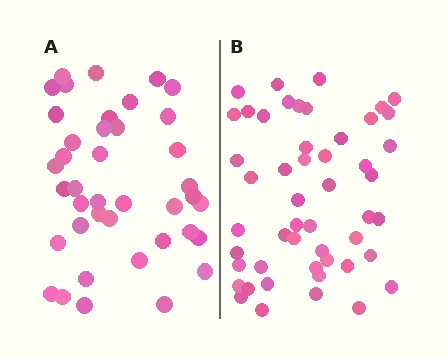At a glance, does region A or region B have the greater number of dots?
Region B (the right region) has more dots.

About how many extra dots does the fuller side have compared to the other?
Region B has roughly 10 or so more dots than region A.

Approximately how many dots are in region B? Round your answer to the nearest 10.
About 50 dots.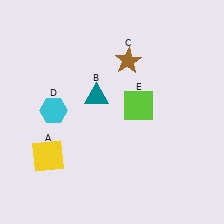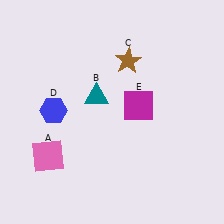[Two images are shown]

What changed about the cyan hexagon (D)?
In Image 1, D is cyan. In Image 2, it changed to blue.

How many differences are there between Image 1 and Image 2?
There are 3 differences between the two images.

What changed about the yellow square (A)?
In Image 1, A is yellow. In Image 2, it changed to pink.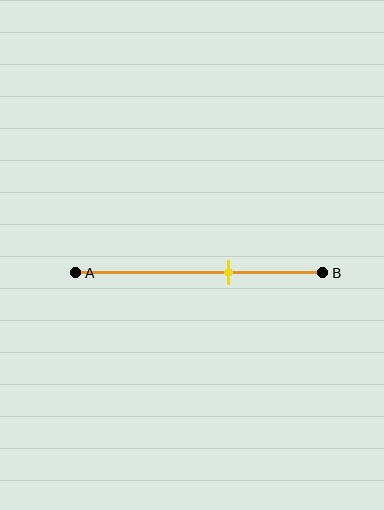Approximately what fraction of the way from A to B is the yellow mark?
The yellow mark is approximately 60% of the way from A to B.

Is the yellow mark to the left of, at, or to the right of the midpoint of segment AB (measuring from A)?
The yellow mark is to the right of the midpoint of segment AB.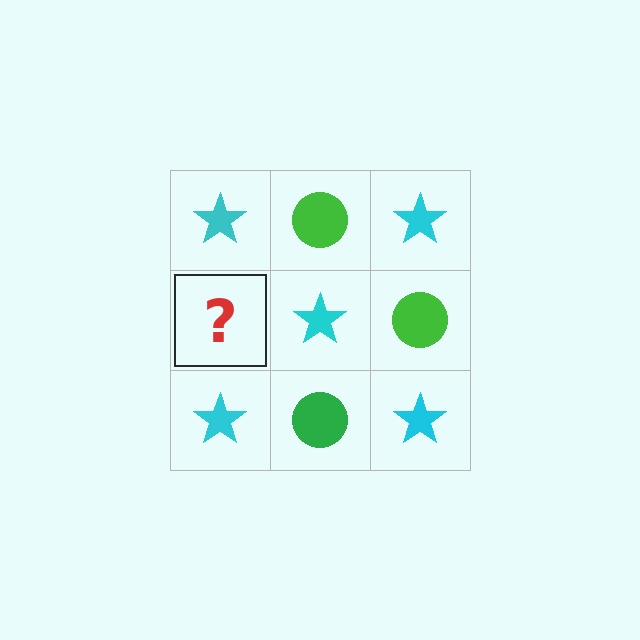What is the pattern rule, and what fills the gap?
The rule is that it alternates cyan star and green circle in a checkerboard pattern. The gap should be filled with a green circle.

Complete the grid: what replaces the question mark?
The question mark should be replaced with a green circle.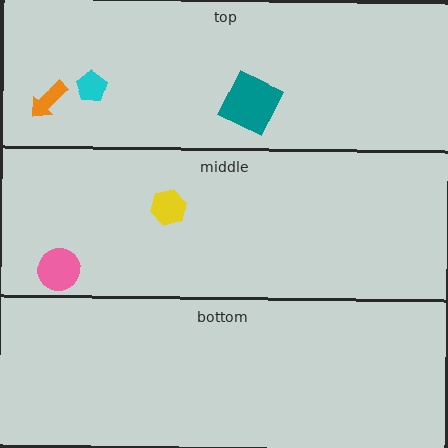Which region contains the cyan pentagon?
The top region.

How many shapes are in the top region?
3.